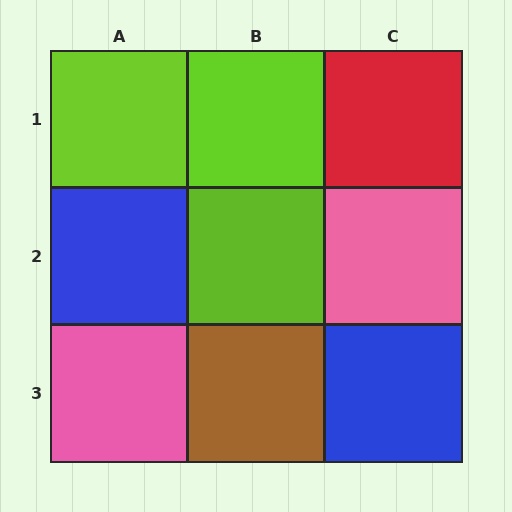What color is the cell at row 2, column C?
Pink.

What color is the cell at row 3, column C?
Blue.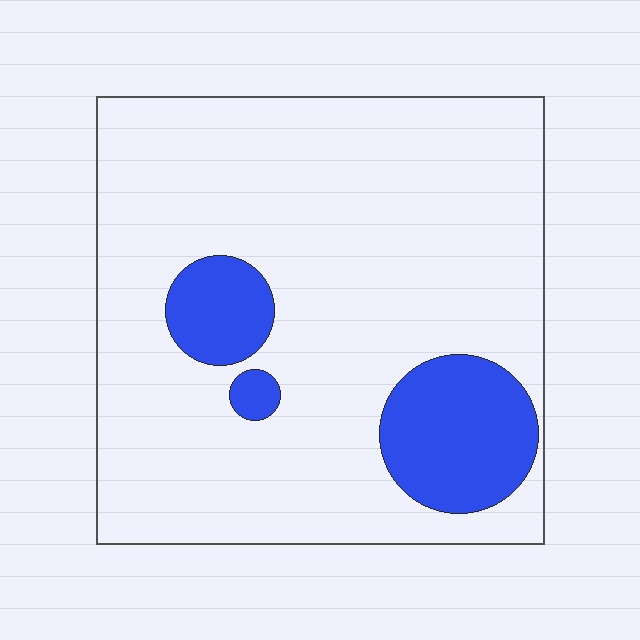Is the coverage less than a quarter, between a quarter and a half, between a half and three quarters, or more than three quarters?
Less than a quarter.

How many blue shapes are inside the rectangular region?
3.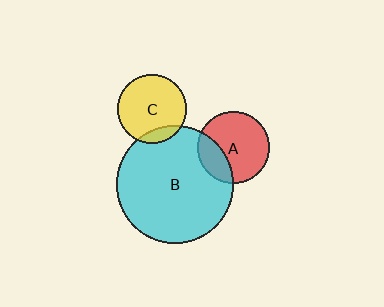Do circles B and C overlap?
Yes.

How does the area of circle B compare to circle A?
Approximately 2.7 times.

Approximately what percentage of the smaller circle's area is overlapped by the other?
Approximately 10%.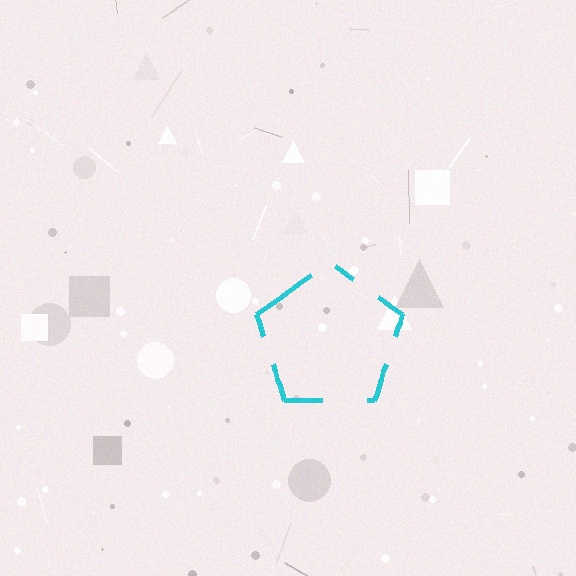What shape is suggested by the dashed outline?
The dashed outline suggests a pentagon.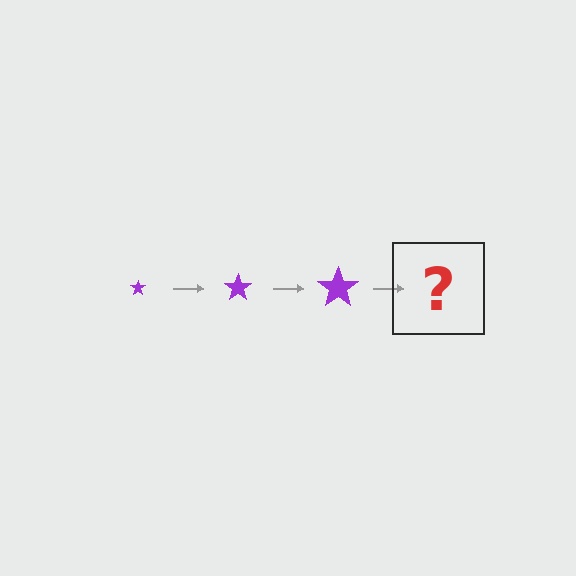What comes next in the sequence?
The next element should be a purple star, larger than the previous one.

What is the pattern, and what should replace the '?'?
The pattern is that the star gets progressively larger each step. The '?' should be a purple star, larger than the previous one.